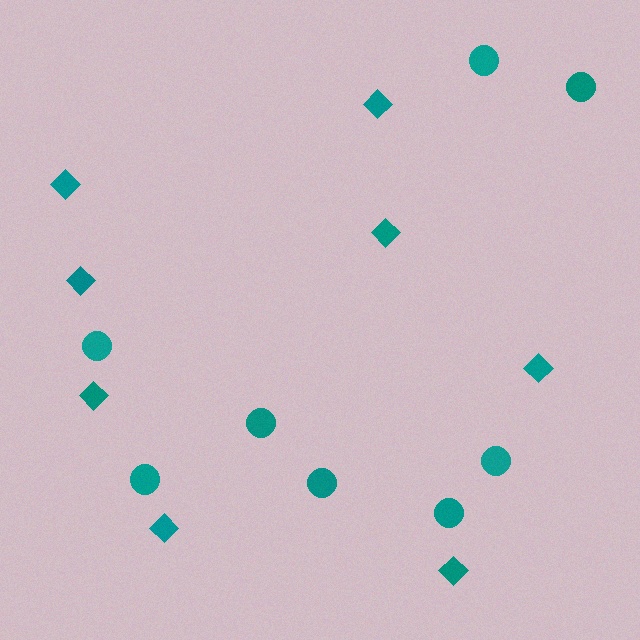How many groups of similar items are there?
There are 2 groups: one group of circles (8) and one group of diamonds (8).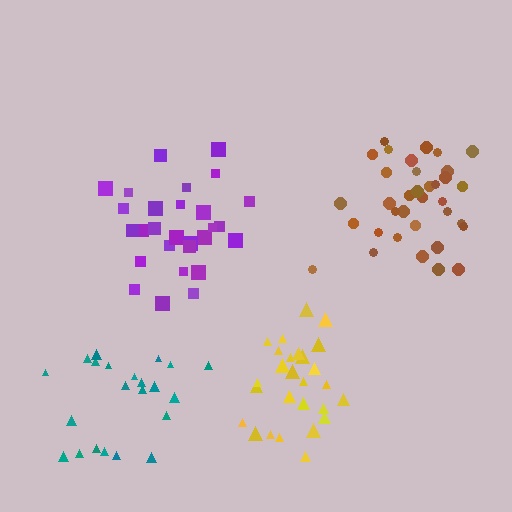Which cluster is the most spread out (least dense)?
Teal.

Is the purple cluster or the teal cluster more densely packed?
Purple.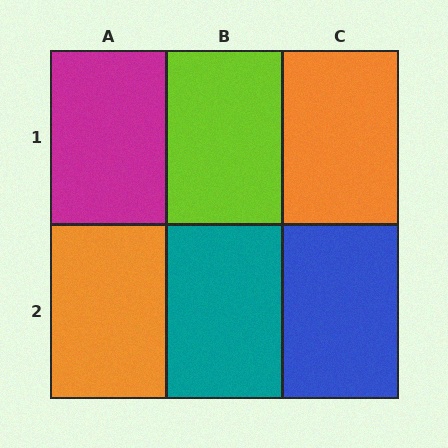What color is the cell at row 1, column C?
Orange.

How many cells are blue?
1 cell is blue.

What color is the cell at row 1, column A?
Magenta.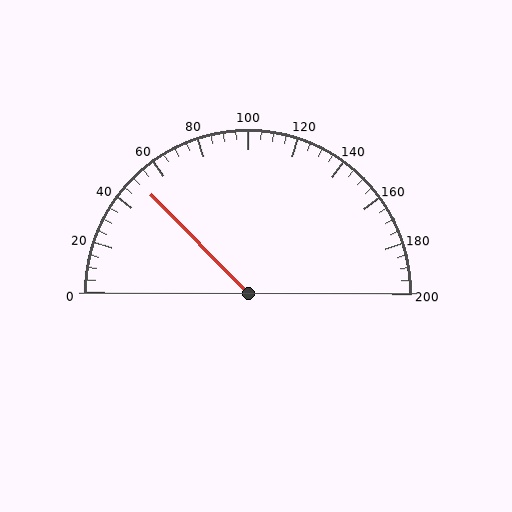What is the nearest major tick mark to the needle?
The nearest major tick mark is 40.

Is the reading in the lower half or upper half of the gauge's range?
The reading is in the lower half of the range (0 to 200).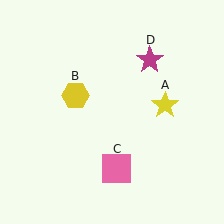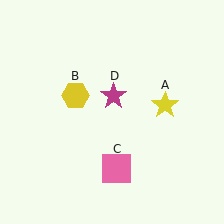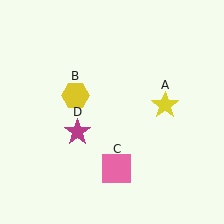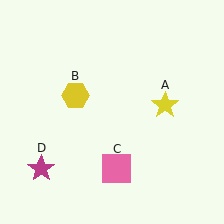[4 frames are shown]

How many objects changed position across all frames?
1 object changed position: magenta star (object D).